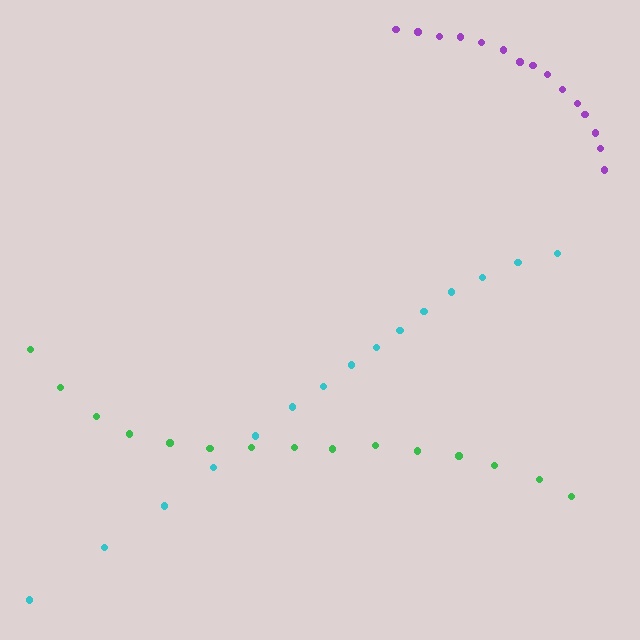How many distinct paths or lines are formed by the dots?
There are 3 distinct paths.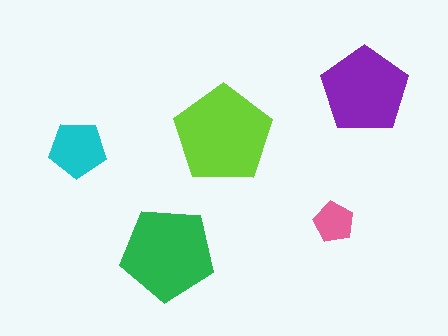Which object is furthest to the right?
The purple pentagon is rightmost.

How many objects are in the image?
There are 5 objects in the image.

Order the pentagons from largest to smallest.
the lime one, the green one, the purple one, the cyan one, the pink one.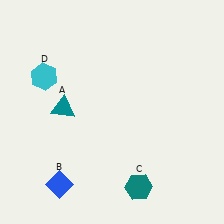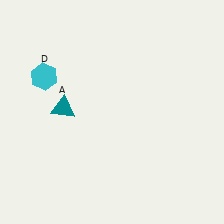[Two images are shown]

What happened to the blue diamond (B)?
The blue diamond (B) was removed in Image 2. It was in the bottom-left area of Image 1.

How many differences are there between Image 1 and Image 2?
There are 2 differences between the two images.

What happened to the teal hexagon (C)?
The teal hexagon (C) was removed in Image 2. It was in the bottom-right area of Image 1.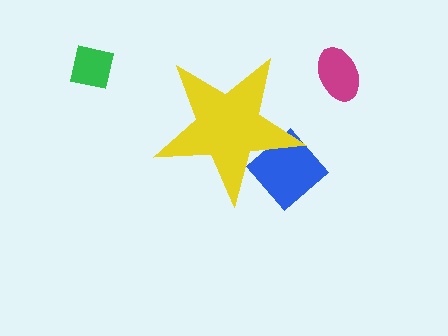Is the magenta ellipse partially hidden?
No, the magenta ellipse is fully visible.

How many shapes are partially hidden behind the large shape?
1 shape is partially hidden.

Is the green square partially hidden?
No, the green square is fully visible.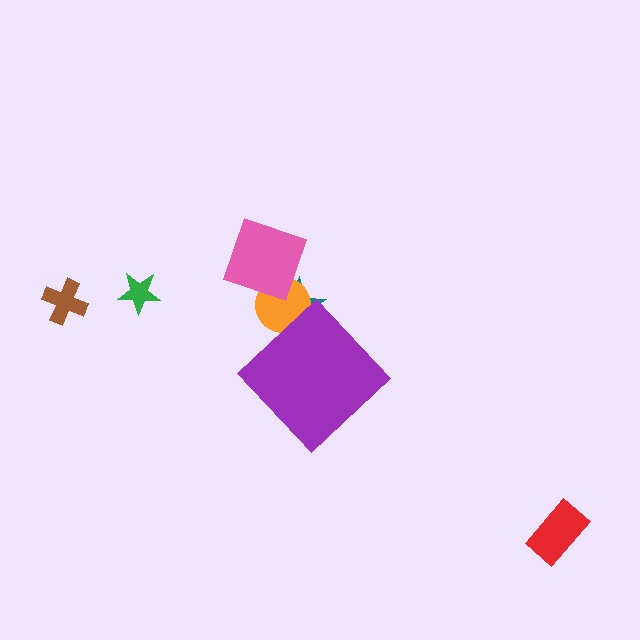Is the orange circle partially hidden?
Yes, the orange circle is partially hidden behind the purple diamond.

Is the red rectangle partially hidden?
No, the red rectangle is fully visible.